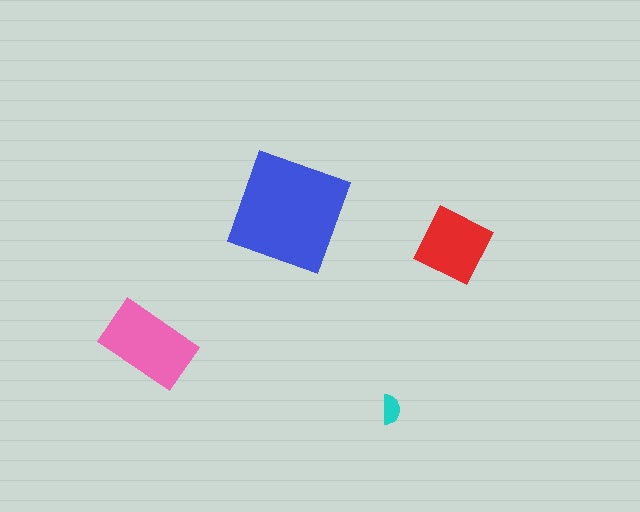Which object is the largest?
The blue square.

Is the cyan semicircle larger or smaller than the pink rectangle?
Smaller.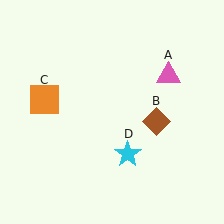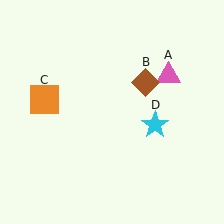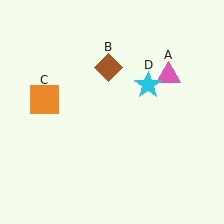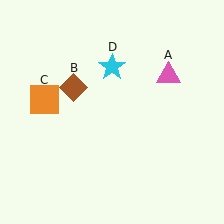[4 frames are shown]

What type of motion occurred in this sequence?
The brown diamond (object B), cyan star (object D) rotated counterclockwise around the center of the scene.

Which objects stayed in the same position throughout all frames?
Pink triangle (object A) and orange square (object C) remained stationary.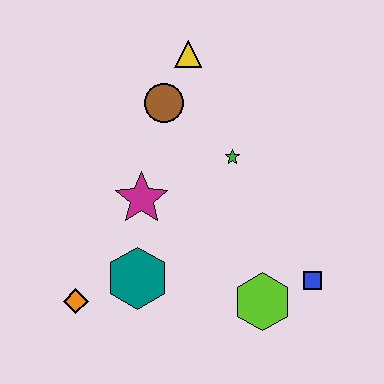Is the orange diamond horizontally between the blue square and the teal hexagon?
No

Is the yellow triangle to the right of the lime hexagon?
No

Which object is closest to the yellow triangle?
The brown circle is closest to the yellow triangle.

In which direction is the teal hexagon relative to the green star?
The teal hexagon is below the green star.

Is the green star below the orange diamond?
No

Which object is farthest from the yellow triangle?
The orange diamond is farthest from the yellow triangle.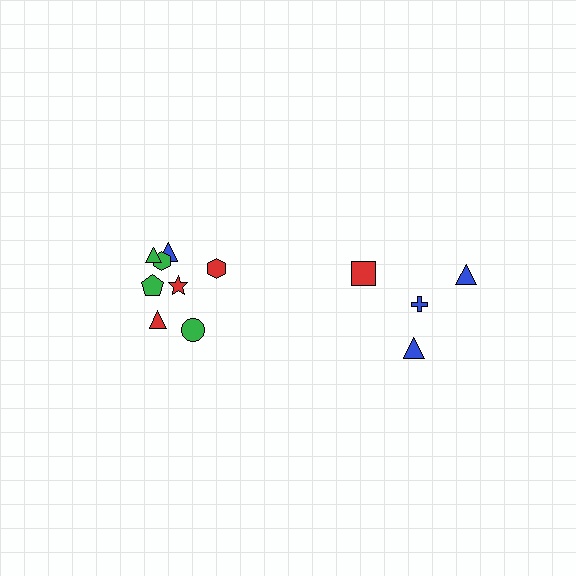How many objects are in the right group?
There are 4 objects.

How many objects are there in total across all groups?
There are 12 objects.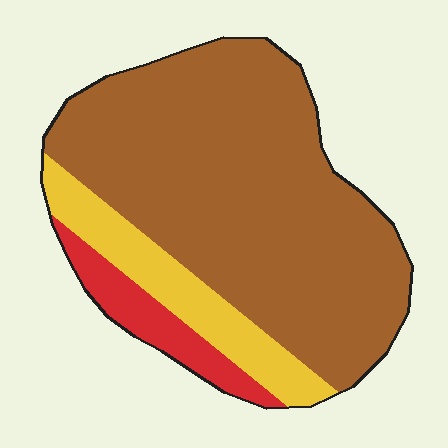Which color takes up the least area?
Red, at roughly 10%.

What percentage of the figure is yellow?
Yellow takes up about one sixth (1/6) of the figure.